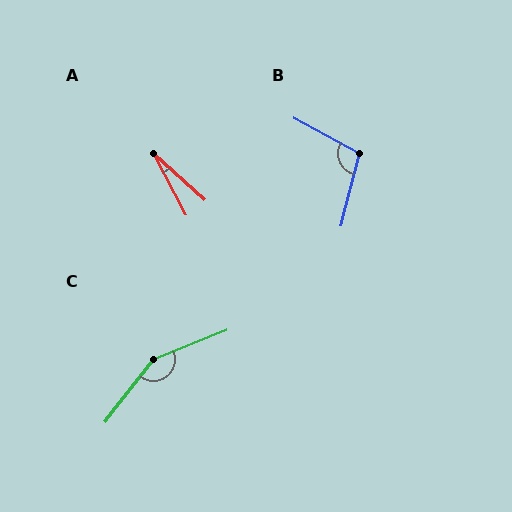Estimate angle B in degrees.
Approximately 105 degrees.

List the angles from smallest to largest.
A (20°), B (105°), C (150°).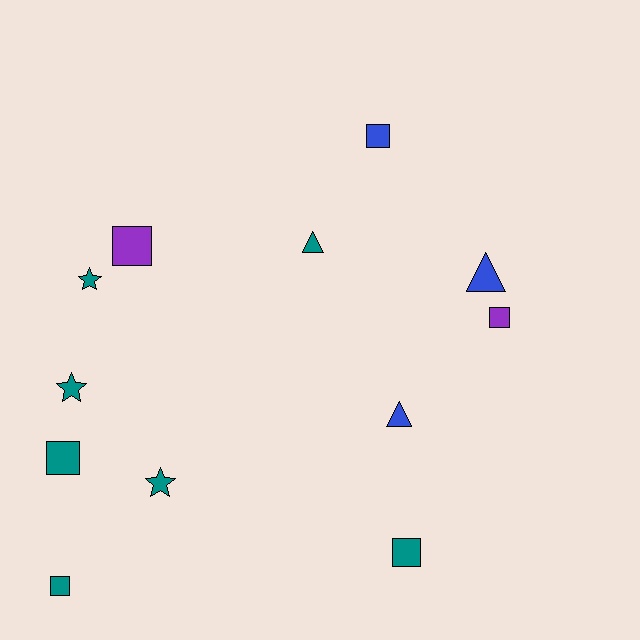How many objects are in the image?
There are 12 objects.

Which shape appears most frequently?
Square, with 6 objects.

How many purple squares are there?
There are 2 purple squares.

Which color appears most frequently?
Teal, with 7 objects.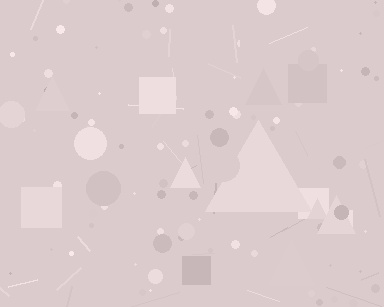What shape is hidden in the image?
A triangle is hidden in the image.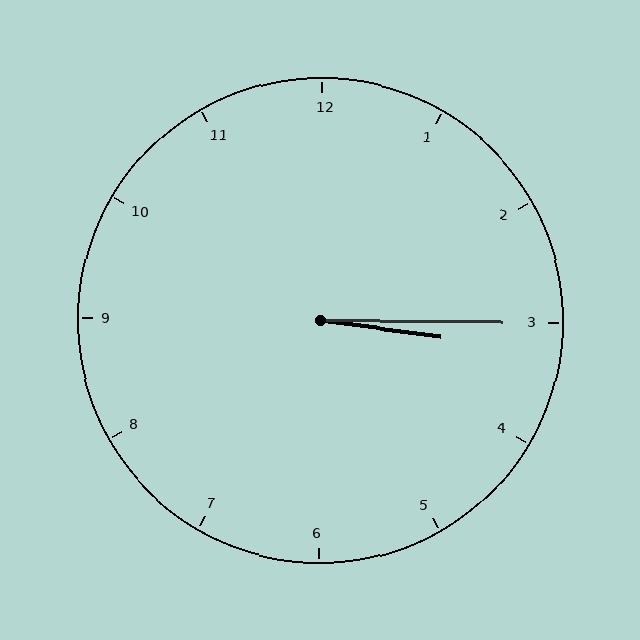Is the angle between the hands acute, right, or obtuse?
It is acute.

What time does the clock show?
3:15.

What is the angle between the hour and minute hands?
Approximately 8 degrees.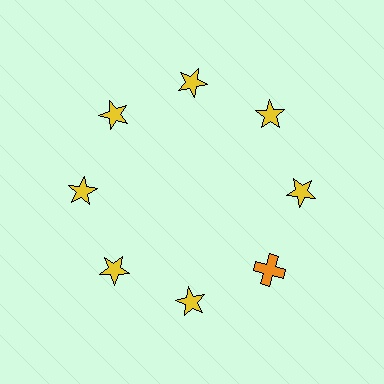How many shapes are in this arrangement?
There are 8 shapes arranged in a ring pattern.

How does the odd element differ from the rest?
It differs in both color (orange instead of yellow) and shape (cross instead of star).